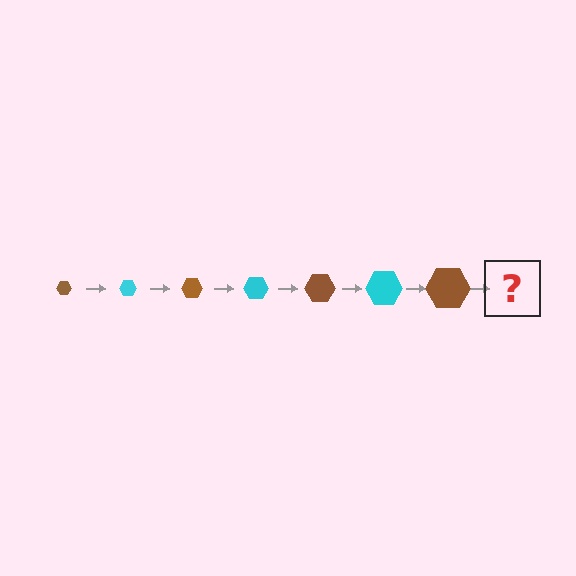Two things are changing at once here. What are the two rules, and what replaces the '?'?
The two rules are that the hexagon grows larger each step and the color cycles through brown and cyan. The '?' should be a cyan hexagon, larger than the previous one.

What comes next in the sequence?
The next element should be a cyan hexagon, larger than the previous one.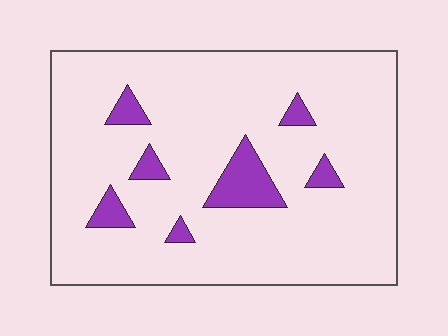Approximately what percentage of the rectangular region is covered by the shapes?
Approximately 10%.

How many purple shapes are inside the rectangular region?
7.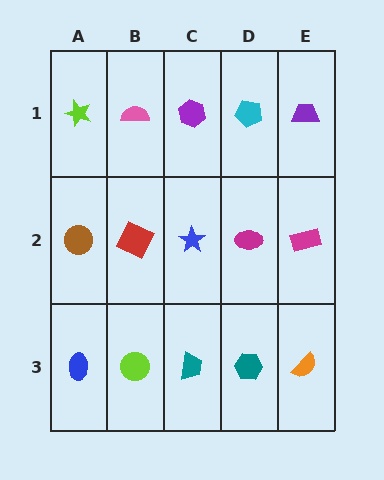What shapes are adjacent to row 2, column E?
A purple trapezoid (row 1, column E), an orange semicircle (row 3, column E), a magenta ellipse (row 2, column D).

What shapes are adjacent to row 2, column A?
A lime star (row 1, column A), a blue ellipse (row 3, column A), a red square (row 2, column B).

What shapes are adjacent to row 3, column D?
A magenta ellipse (row 2, column D), a teal trapezoid (row 3, column C), an orange semicircle (row 3, column E).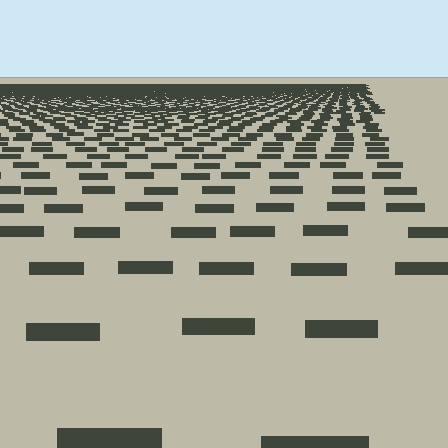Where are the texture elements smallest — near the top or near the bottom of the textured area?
Near the top.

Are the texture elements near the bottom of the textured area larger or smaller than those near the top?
Larger. Near the bottom, elements are closer to the viewer and appear at a bigger on-screen size.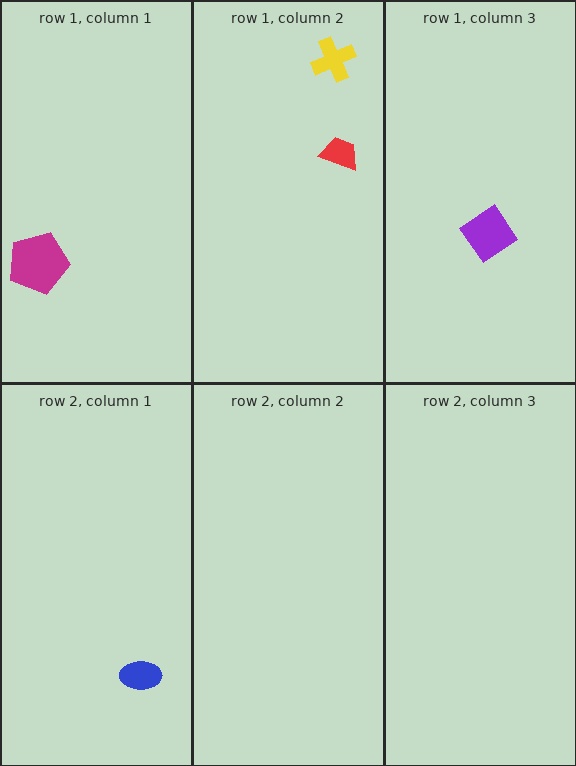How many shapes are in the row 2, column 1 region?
1.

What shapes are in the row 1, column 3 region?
The purple diamond.